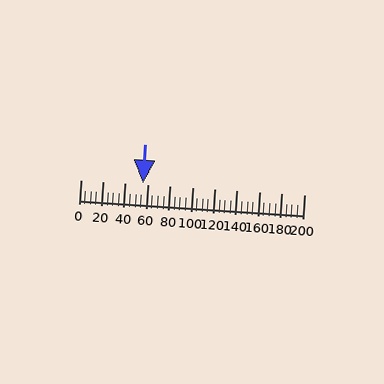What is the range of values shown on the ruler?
The ruler shows values from 0 to 200.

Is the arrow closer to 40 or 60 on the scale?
The arrow is closer to 60.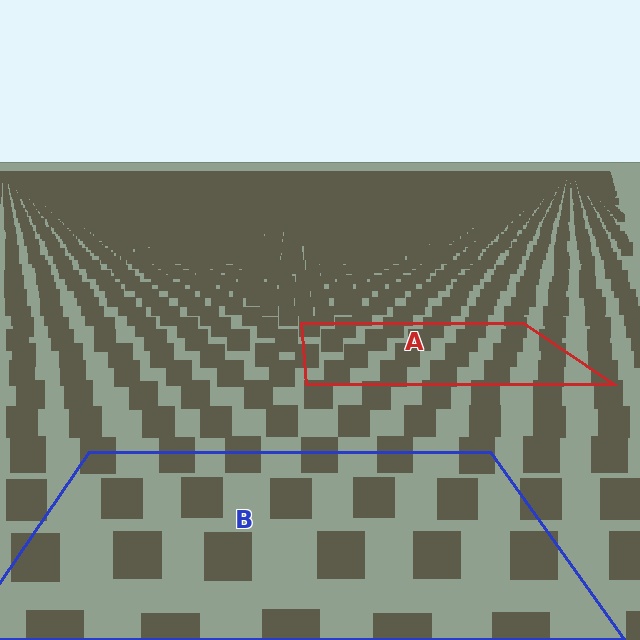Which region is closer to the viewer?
Region B is closer. The texture elements there are larger and more spread out.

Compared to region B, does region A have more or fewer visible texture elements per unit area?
Region A has more texture elements per unit area — they are packed more densely because it is farther away.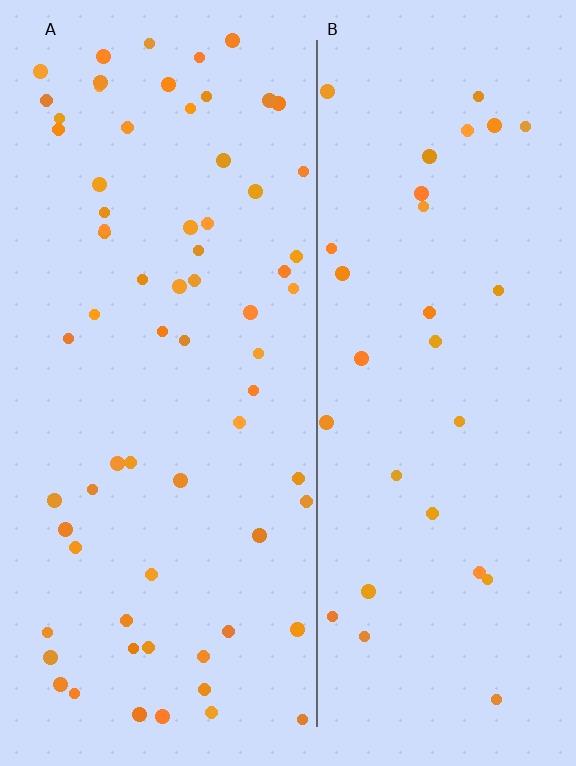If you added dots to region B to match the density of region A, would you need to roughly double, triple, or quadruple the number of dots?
Approximately double.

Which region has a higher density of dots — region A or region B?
A (the left).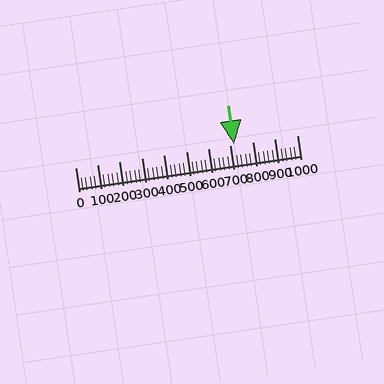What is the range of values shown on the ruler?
The ruler shows values from 0 to 1000.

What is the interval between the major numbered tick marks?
The major tick marks are spaced 100 units apart.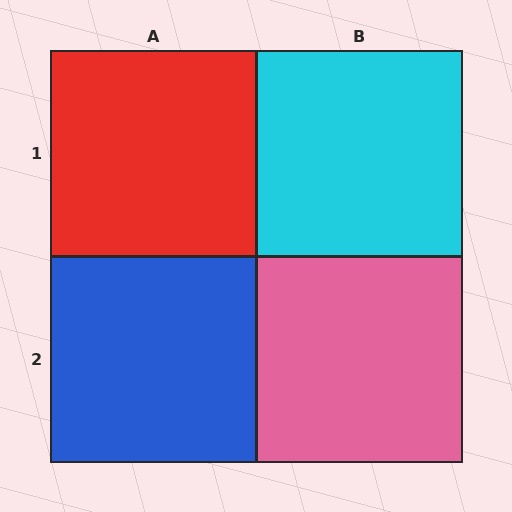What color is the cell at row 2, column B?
Pink.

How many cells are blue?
1 cell is blue.